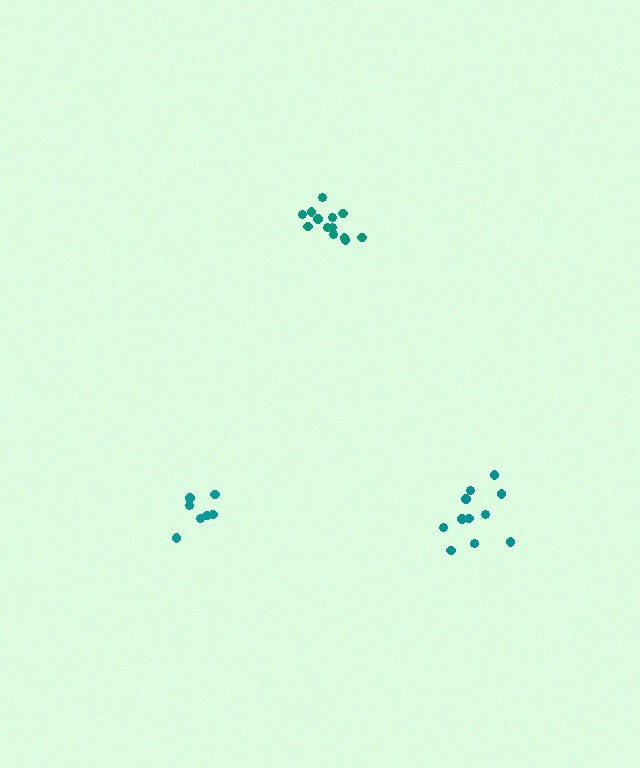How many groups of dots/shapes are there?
There are 3 groups.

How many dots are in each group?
Group 1: 11 dots, Group 2: 7 dots, Group 3: 13 dots (31 total).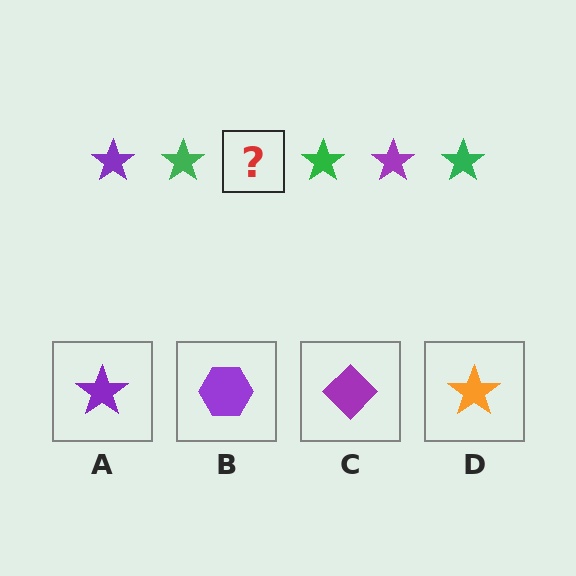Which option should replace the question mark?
Option A.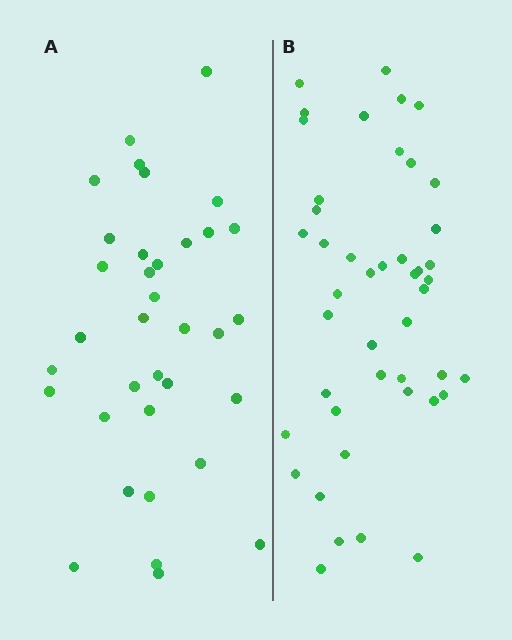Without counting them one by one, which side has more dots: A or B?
Region B (the right region) has more dots.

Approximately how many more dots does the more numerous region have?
Region B has roughly 10 or so more dots than region A.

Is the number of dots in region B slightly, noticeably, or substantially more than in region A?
Region B has noticeably more, but not dramatically so. The ratio is roughly 1.3 to 1.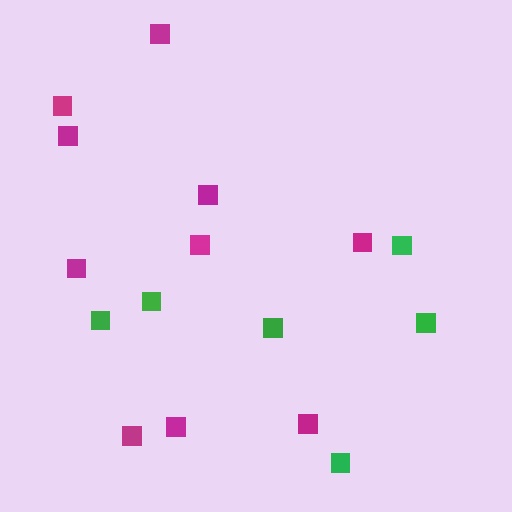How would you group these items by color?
There are 2 groups: one group of magenta squares (10) and one group of green squares (6).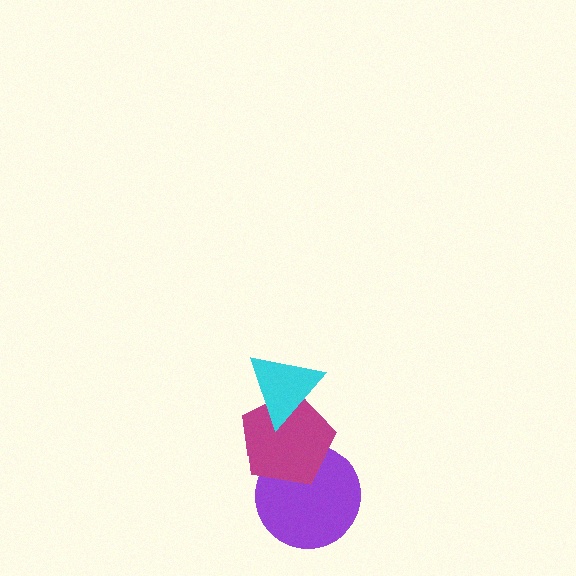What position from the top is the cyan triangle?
The cyan triangle is 1st from the top.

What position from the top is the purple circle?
The purple circle is 3rd from the top.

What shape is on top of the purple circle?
The magenta pentagon is on top of the purple circle.